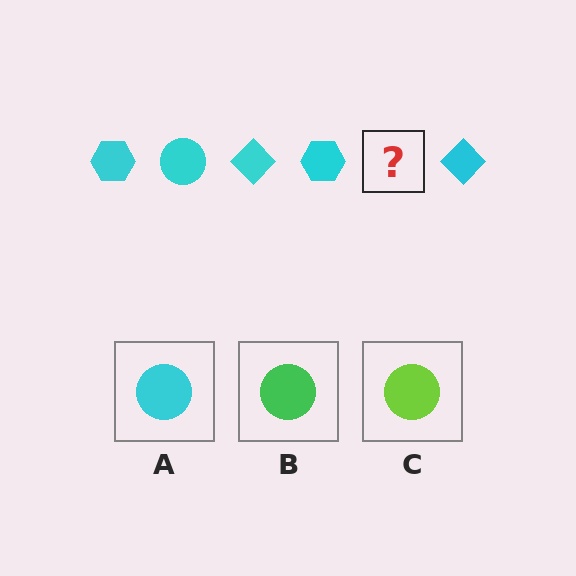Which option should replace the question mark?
Option A.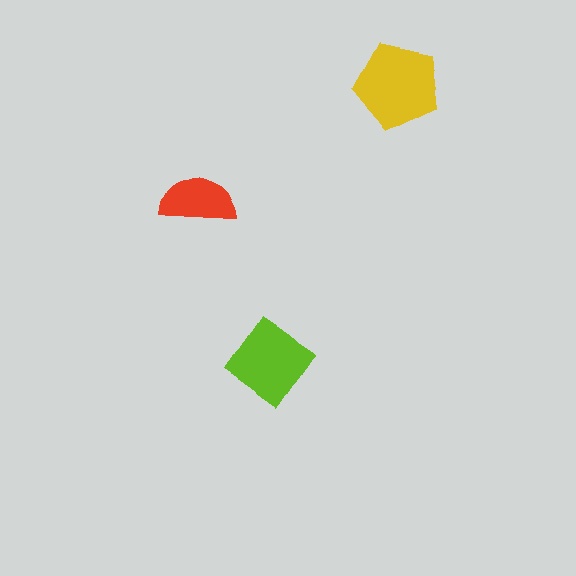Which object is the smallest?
The red semicircle.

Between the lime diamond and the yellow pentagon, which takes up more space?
The yellow pentagon.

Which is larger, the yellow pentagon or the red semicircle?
The yellow pentagon.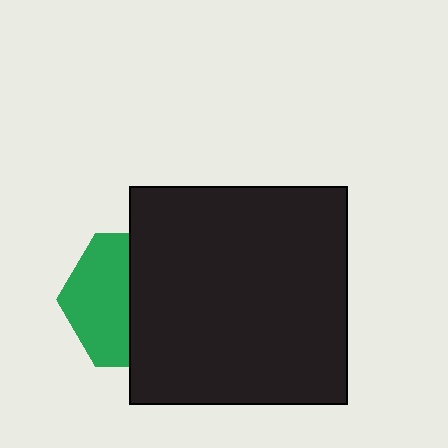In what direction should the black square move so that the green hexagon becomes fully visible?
The black square should move right. That is the shortest direction to clear the overlap and leave the green hexagon fully visible.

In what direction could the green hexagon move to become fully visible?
The green hexagon could move left. That would shift it out from behind the black square entirely.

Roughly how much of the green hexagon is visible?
About half of it is visible (roughly 46%).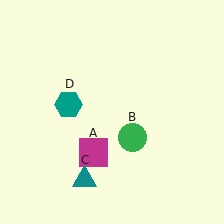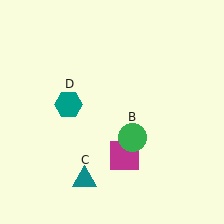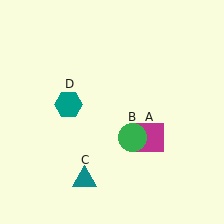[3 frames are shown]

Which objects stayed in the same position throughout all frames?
Green circle (object B) and teal triangle (object C) and teal hexagon (object D) remained stationary.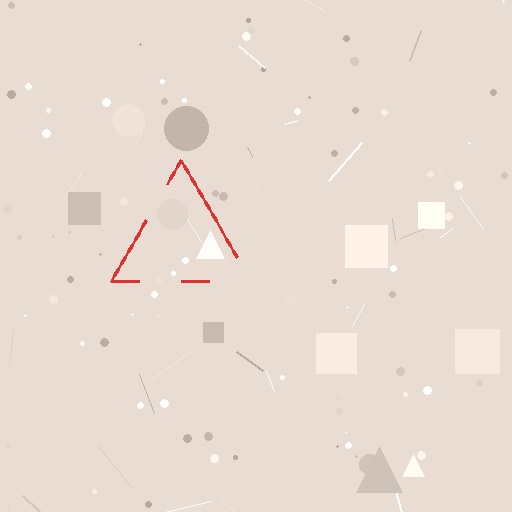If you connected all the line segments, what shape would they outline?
They would outline a triangle.